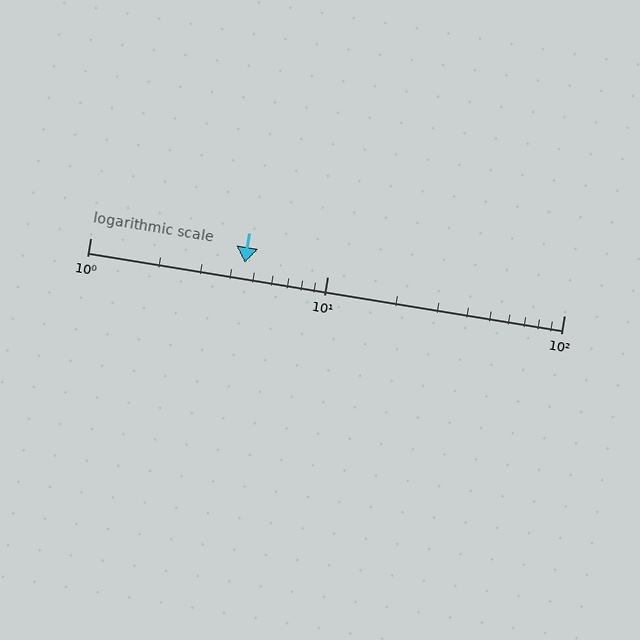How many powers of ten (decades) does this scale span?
The scale spans 2 decades, from 1 to 100.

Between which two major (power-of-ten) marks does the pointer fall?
The pointer is between 1 and 10.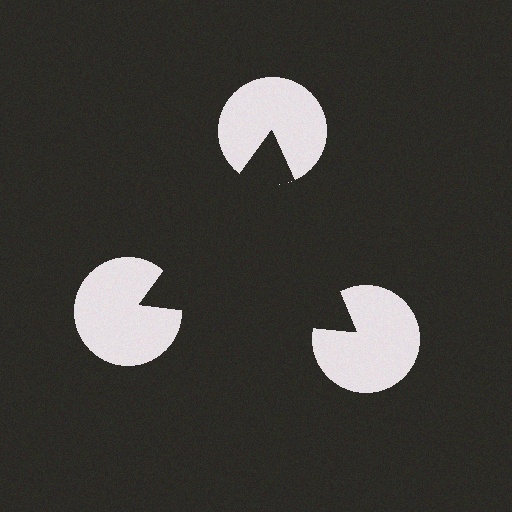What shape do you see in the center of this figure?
An illusory triangle — its edges are inferred from the aligned wedge cuts in the pac-man discs, not physically drawn.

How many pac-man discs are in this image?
There are 3 — one at each vertex of the illusory triangle.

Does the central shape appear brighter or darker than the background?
It typically appears slightly darker than the background, even though no actual brightness change is drawn.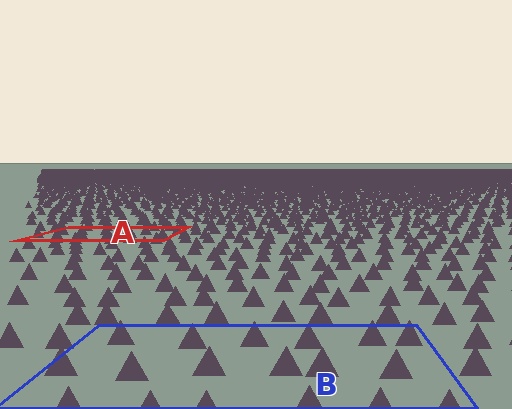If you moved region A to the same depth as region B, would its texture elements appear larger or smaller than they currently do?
They would appear larger. At a closer depth, the same texture elements are projected at a bigger on-screen size.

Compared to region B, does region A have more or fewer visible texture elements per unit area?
Region A has more texture elements per unit area — they are packed more densely because it is farther away.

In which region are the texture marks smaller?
The texture marks are smaller in region A, because it is farther away.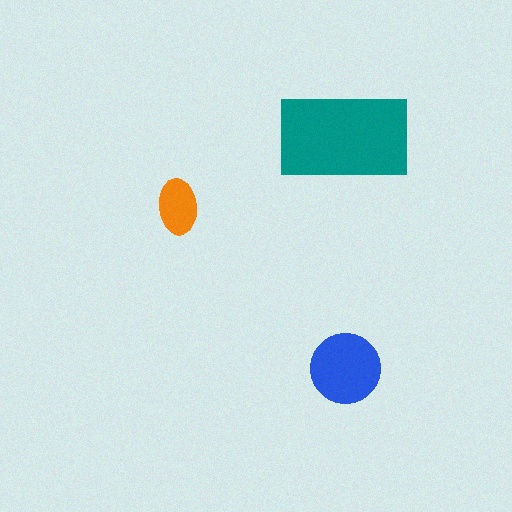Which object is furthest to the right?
The blue circle is rightmost.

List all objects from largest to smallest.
The teal rectangle, the blue circle, the orange ellipse.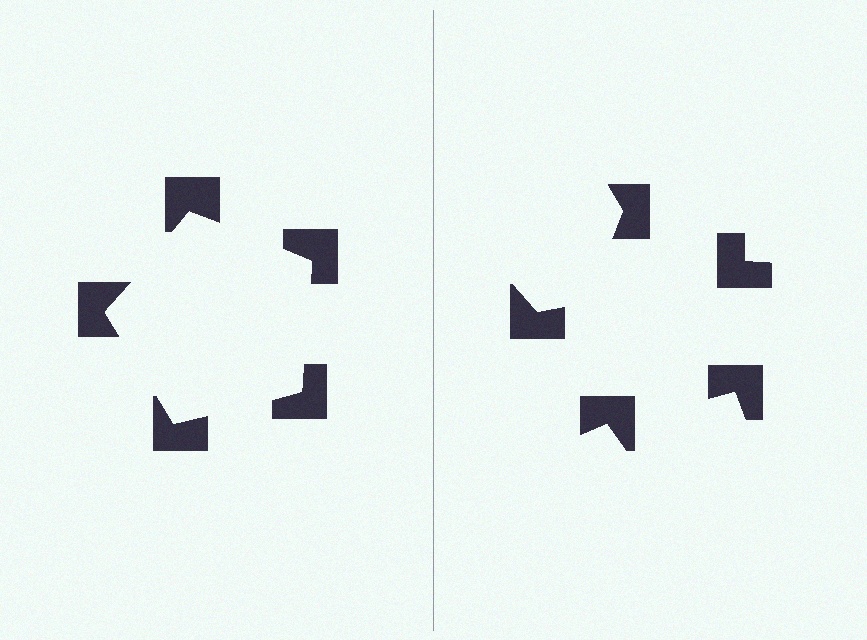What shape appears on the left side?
An illusory pentagon.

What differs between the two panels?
The notched squares are positioned identically on both sides; only the wedge orientations differ. On the left they align to a pentagon; on the right they are misaligned.